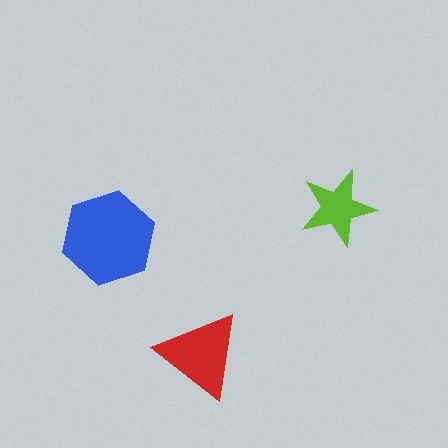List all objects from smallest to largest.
The lime star, the red triangle, the blue hexagon.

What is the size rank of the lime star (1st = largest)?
3rd.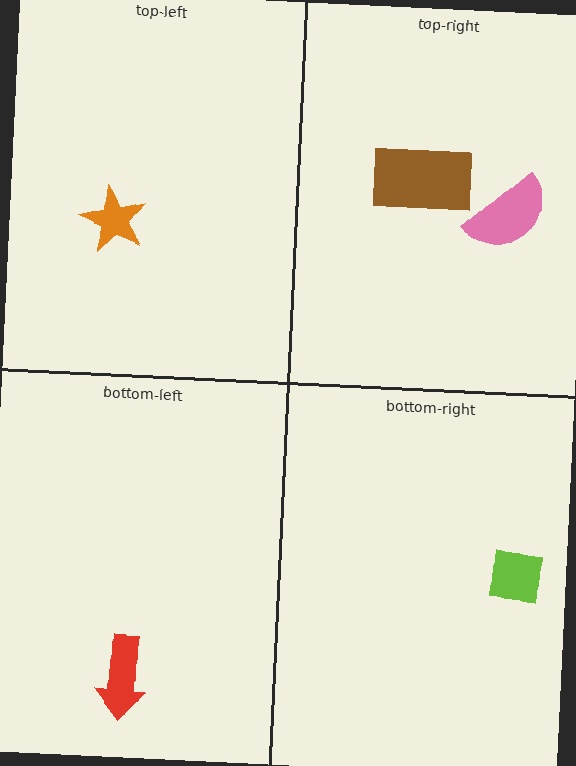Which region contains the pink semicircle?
The top-right region.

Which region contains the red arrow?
The bottom-left region.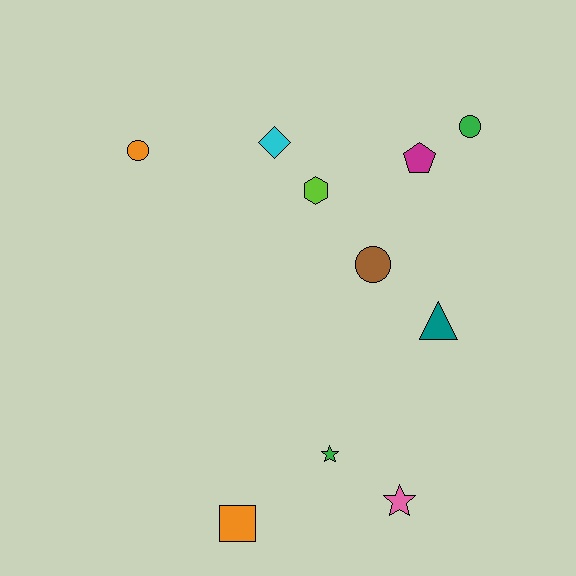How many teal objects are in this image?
There is 1 teal object.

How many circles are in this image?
There are 3 circles.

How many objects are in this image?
There are 10 objects.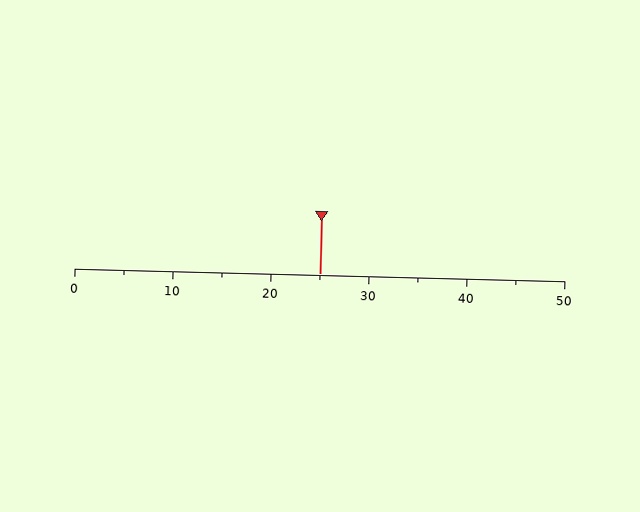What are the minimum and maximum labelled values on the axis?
The axis runs from 0 to 50.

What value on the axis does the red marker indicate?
The marker indicates approximately 25.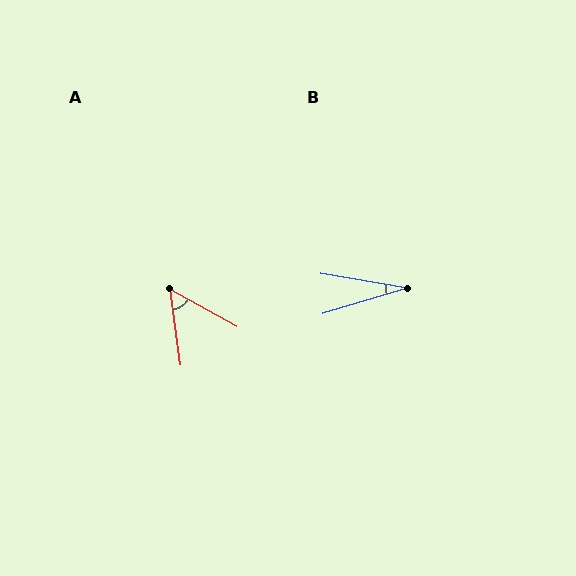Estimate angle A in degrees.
Approximately 53 degrees.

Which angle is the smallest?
B, at approximately 26 degrees.